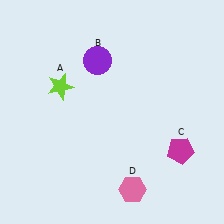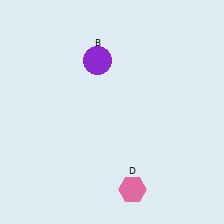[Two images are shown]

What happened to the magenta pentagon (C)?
The magenta pentagon (C) was removed in Image 2. It was in the bottom-right area of Image 1.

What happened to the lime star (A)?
The lime star (A) was removed in Image 2. It was in the top-left area of Image 1.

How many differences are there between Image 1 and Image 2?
There are 2 differences between the two images.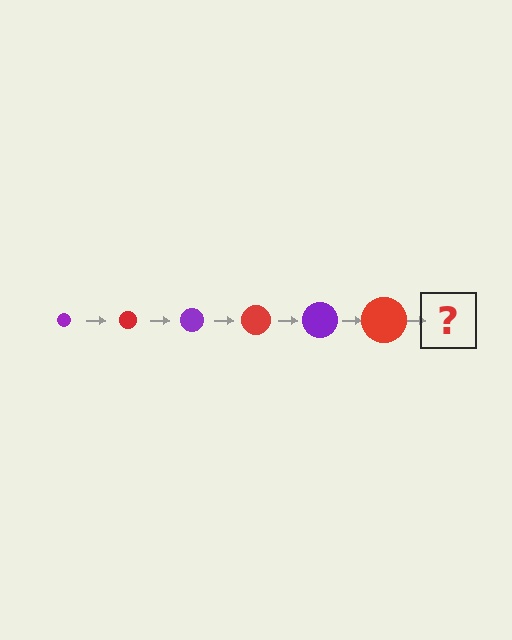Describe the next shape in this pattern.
It should be a purple circle, larger than the previous one.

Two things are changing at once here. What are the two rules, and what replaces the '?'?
The two rules are that the circle grows larger each step and the color cycles through purple and red. The '?' should be a purple circle, larger than the previous one.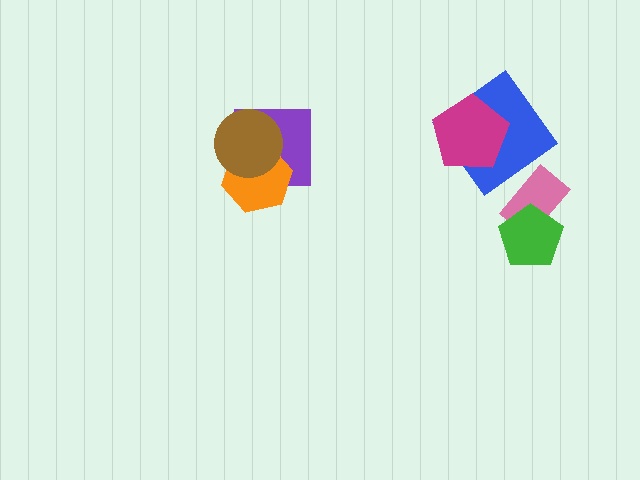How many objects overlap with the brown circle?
2 objects overlap with the brown circle.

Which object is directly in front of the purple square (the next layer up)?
The orange hexagon is directly in front of the purple square.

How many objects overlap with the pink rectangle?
1 object overlaps with the pink rectangle.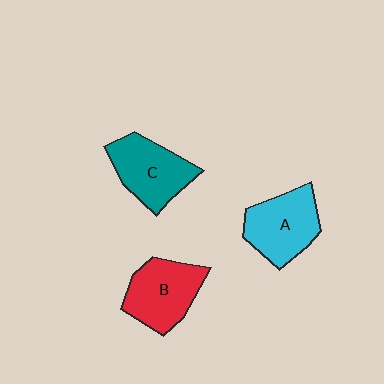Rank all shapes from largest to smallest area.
From largest to smallest: B (red), C (teal), A (cyan).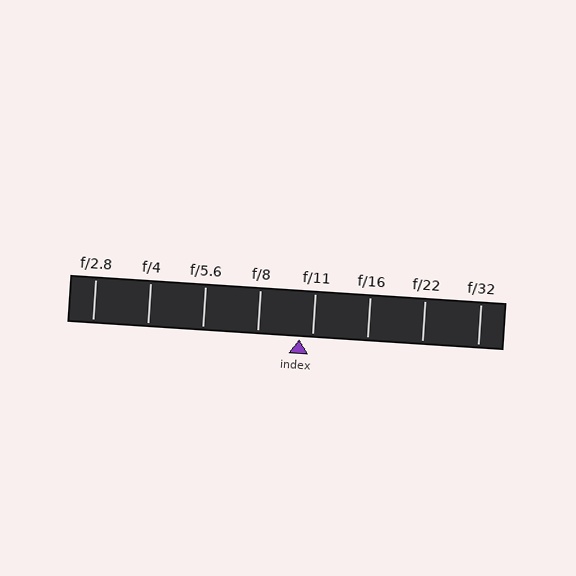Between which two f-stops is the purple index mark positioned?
The index mark is between f/8 and f/11.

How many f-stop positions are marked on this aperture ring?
There are 8 f-stop positions marked.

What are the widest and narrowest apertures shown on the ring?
The widest aperture shown is f/2.8 and the narrowest is f/32.